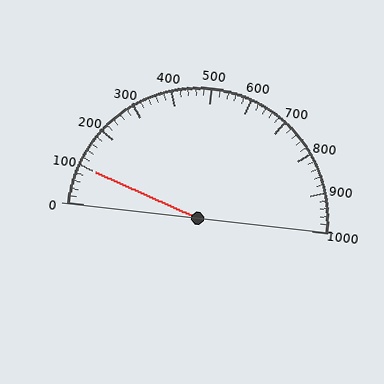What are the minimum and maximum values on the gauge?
The gauge ranges from 0 to 1000.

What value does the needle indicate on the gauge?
The needle indicates approximately 100.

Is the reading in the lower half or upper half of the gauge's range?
The reading is in the lower half of the range (0 to 1000).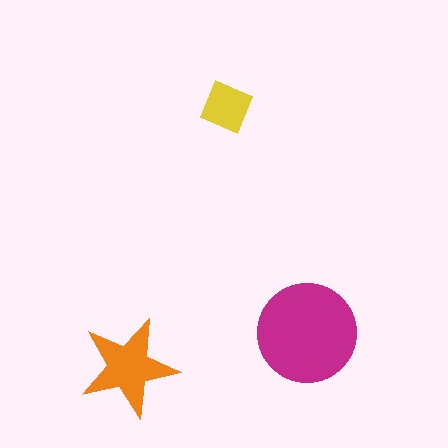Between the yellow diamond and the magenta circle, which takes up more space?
The magenta circle.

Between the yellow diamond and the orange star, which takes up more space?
The orange star.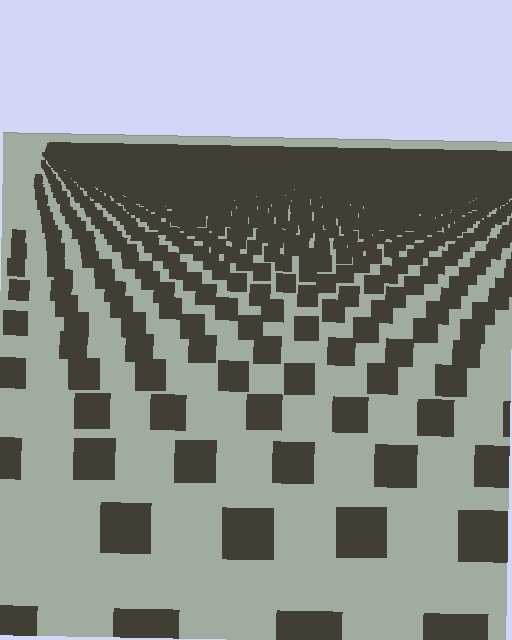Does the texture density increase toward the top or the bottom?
Density increases toward the top.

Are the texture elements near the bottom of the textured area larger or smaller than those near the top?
Larger. Near the bottom, elements are closer to the viewer and appear at a bigger on-screen size.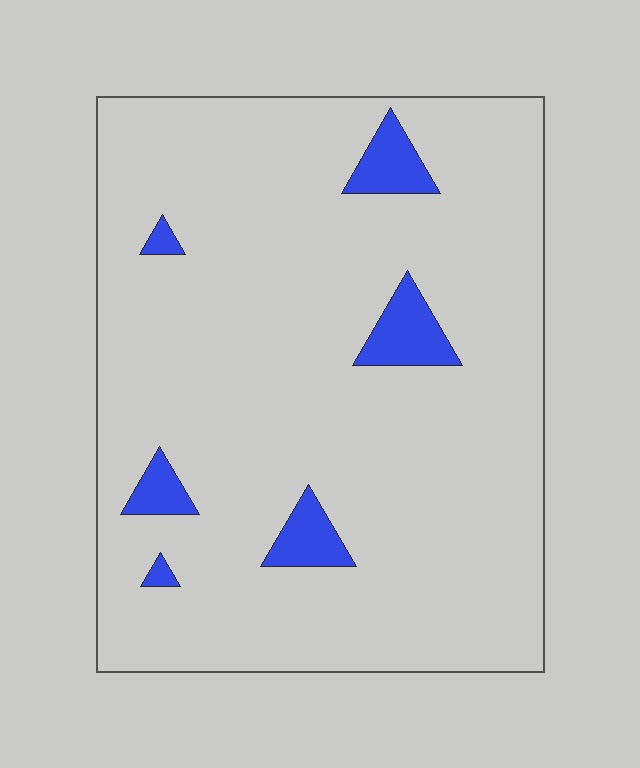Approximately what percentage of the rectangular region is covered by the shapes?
Approximately 5%.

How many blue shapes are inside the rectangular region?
6.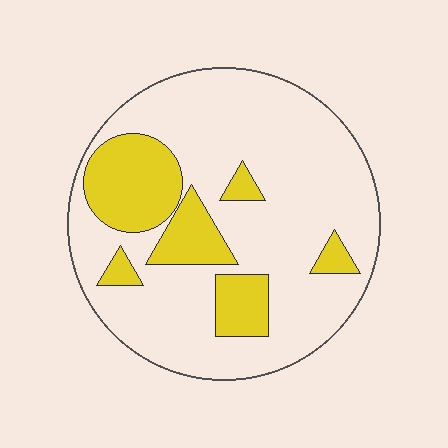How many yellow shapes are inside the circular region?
6.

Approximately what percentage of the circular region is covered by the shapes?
Approximately 25%.